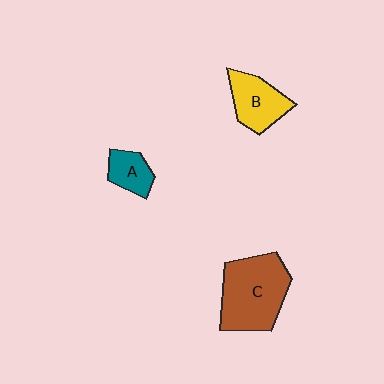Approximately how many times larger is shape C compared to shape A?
Approximately 2.8 times.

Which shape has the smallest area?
Shape A (teal).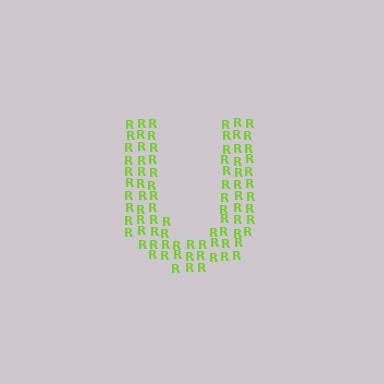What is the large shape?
The large shape is the letter U.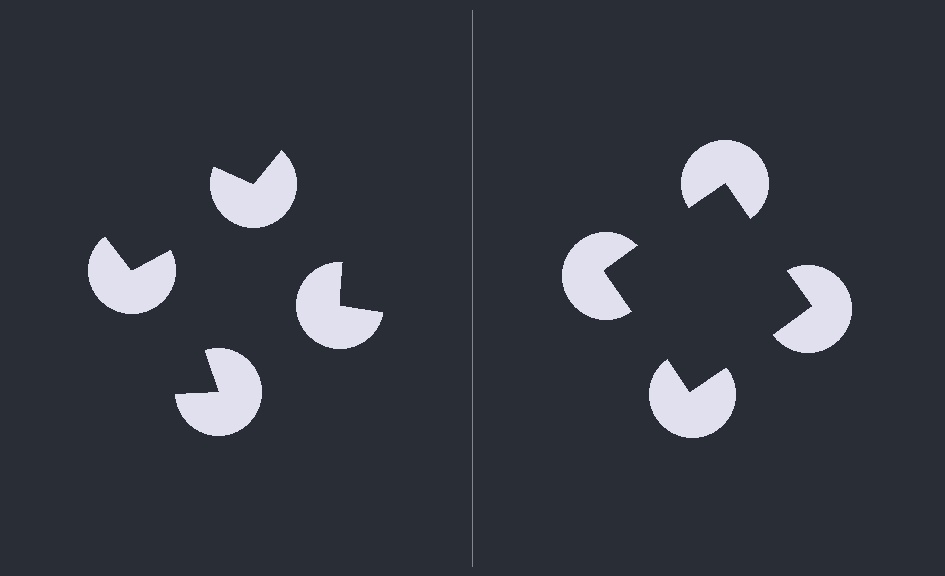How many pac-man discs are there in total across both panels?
8 — 4 on each side.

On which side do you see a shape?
An illusory square appears on the right side. On the left side the wedge cuts are rotated, so no coherent shape forms.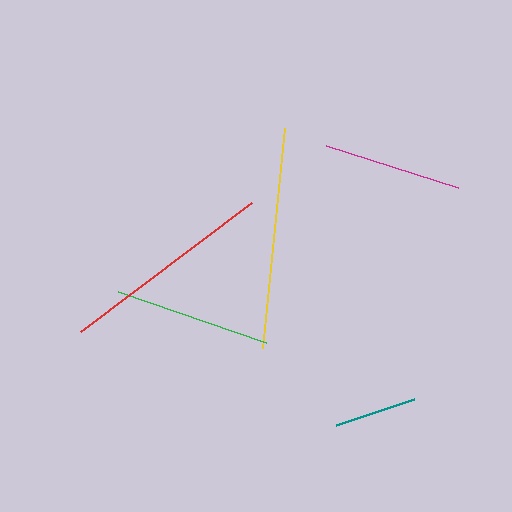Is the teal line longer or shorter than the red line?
The red line is longer than the teal line.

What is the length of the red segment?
The red segment is approximately 215 pixels long.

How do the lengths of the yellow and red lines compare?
The yellow and red lines are approximately the same length.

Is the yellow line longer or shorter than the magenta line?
The yellow line is longer than the magenta line.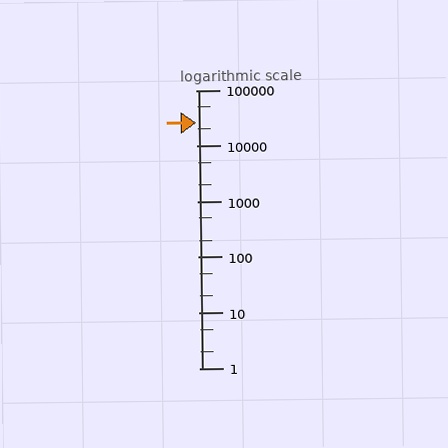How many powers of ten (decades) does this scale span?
The scale spans 5 decades, from 1 to 100000.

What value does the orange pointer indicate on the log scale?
The pointer indicates approximately 26000.